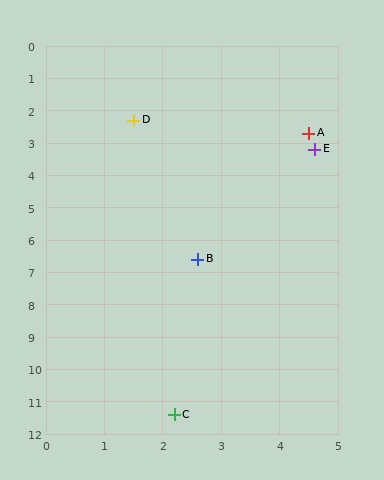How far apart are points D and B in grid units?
Points D and B are about 4.4 grid units apart.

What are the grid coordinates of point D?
Point D is at approximately (1.5, 2.3).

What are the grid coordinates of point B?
Point B is at approximately (2.6, 6.6).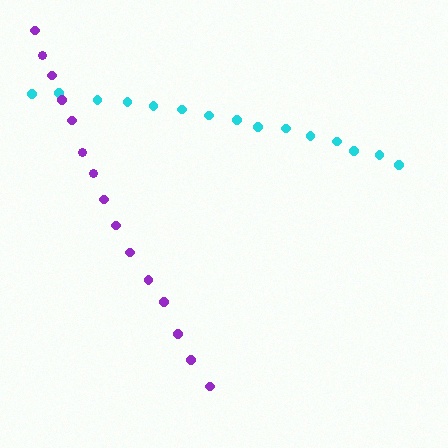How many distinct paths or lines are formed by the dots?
There are 2 distinct paths.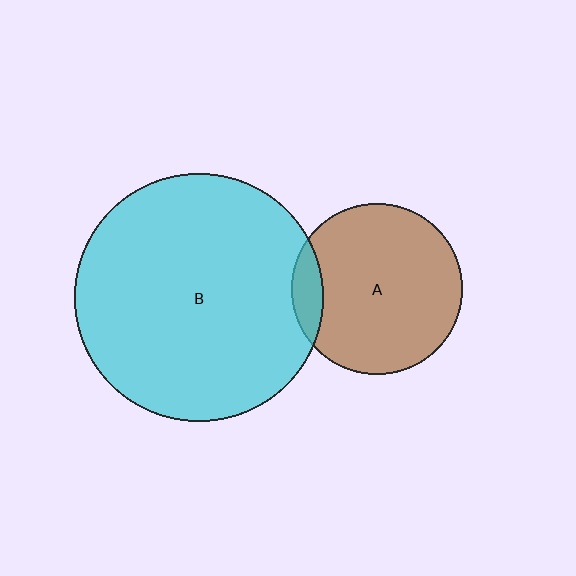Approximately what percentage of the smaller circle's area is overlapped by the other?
Approximately 10%.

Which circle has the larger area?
Circle B (cyan).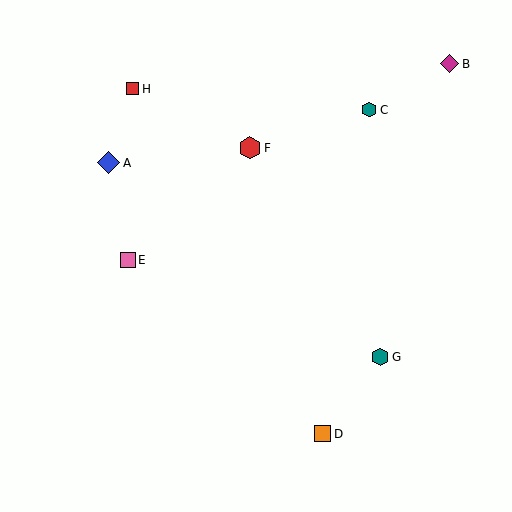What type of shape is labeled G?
Shape G is a teal hexagon.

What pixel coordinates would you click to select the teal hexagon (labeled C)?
Click at (369, 110) to select the teal hexagon C.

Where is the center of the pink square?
The center of the pink square is at (128, 260).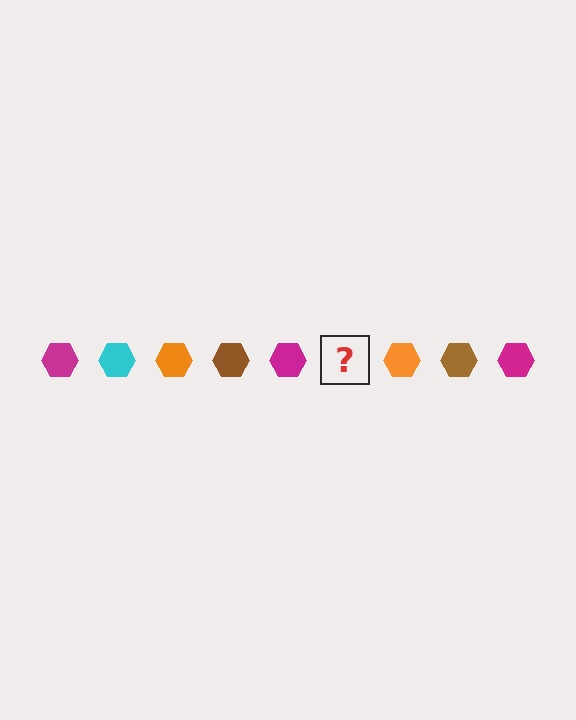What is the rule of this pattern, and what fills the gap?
The rule is that the pattern cycles through magenta, cyan, orange, brown hexagons. The gap should be filled with a cyan hexagon.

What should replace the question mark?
The question mark should be replaced with a cyan hexagon.